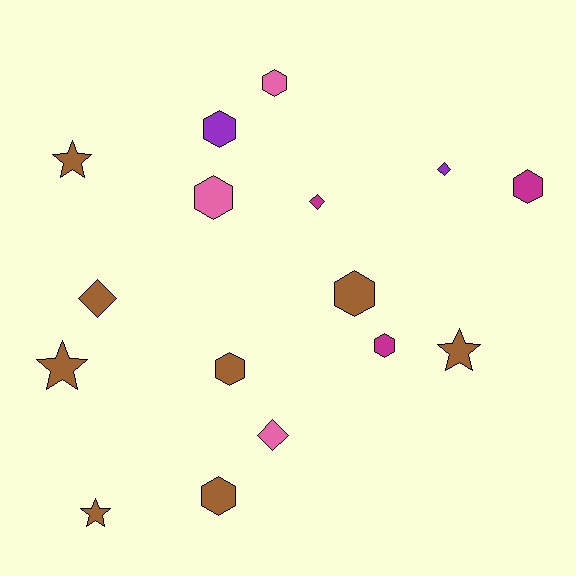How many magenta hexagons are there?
There are 2 magenta hexagons.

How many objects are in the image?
There are 16 objects.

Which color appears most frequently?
Brown, with 8 objects.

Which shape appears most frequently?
Hexagon, with 8 objects.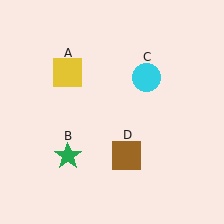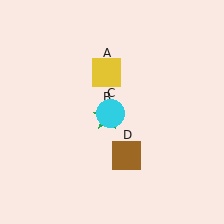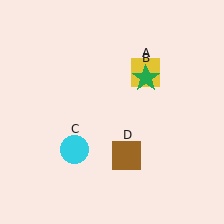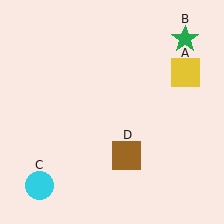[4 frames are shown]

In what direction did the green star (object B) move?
The green star (object B) moved up and to the right.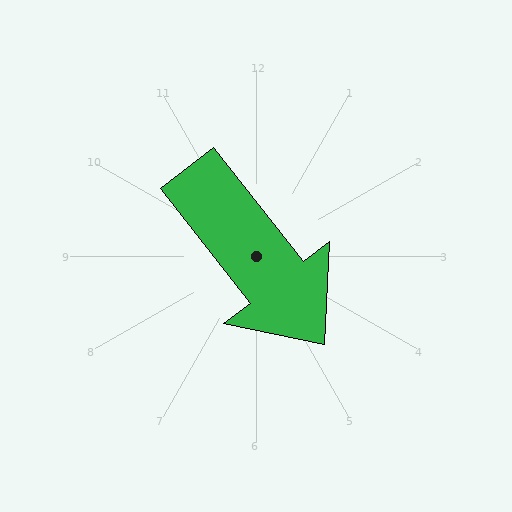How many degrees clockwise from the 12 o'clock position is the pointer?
Approximately 142 degrees.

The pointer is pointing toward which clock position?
Roughly 5 o'clock.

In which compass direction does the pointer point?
Southeast.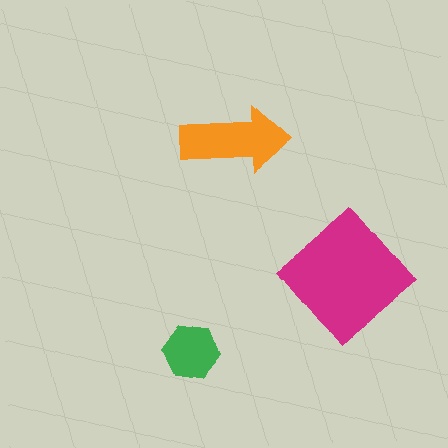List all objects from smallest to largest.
The green hexagon, the orange arrow, the magenta diamond.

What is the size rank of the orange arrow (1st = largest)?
2nd.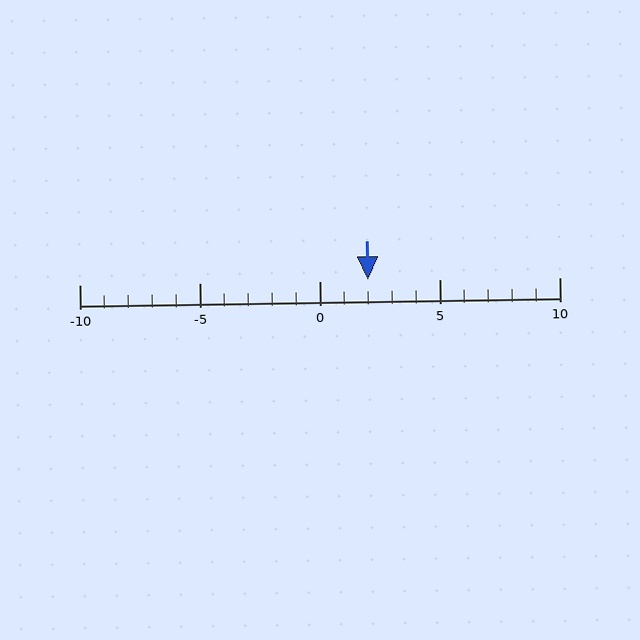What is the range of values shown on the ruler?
The ruler shows values from -10 to 10.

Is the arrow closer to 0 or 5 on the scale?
The arrow is closer to 0.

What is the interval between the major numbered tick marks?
The major tick marks are spaced 5 units apart.